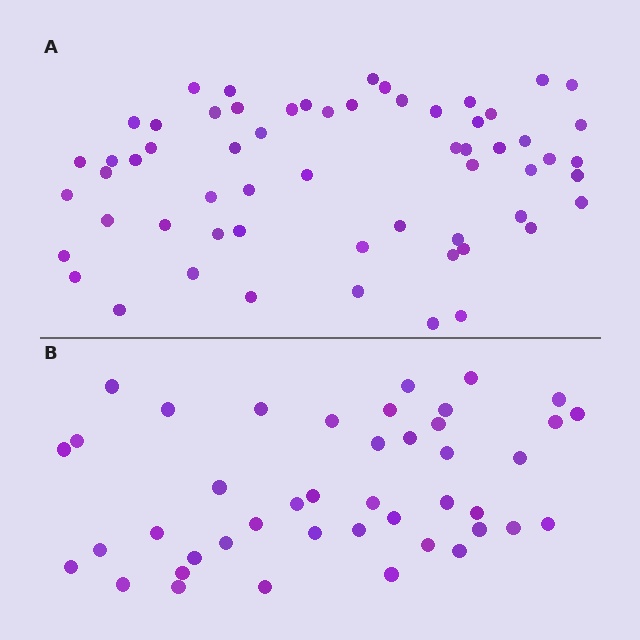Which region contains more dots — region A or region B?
Region A (the top region) has more dots.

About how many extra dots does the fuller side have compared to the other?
Region A has approximately 15 more dots than region B.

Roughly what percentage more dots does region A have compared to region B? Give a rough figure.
About 40% more.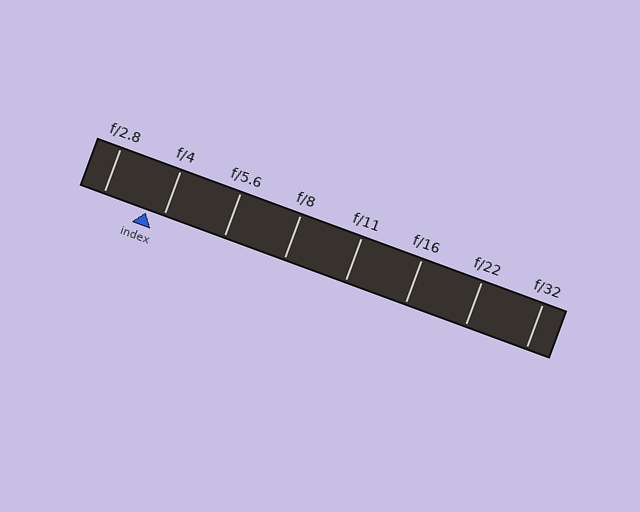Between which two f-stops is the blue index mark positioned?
The index mark is between f/2.8 and f/4.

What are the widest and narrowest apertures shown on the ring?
The widest aperture shown is f/2.8 and the narrowest is f/32.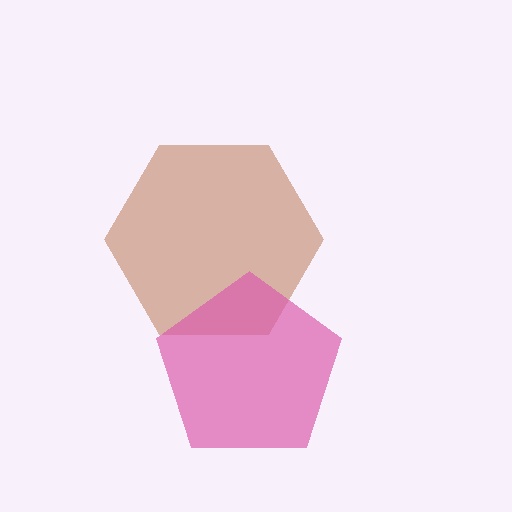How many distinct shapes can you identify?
There are 2 distinct shapes: a brown hexagon, a pink pentagon.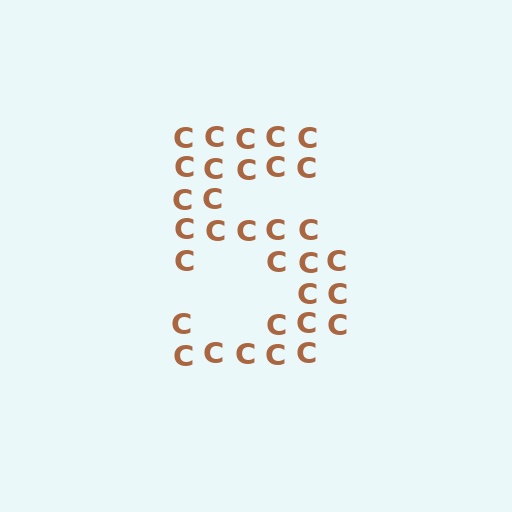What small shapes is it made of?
It is made of small letter C's.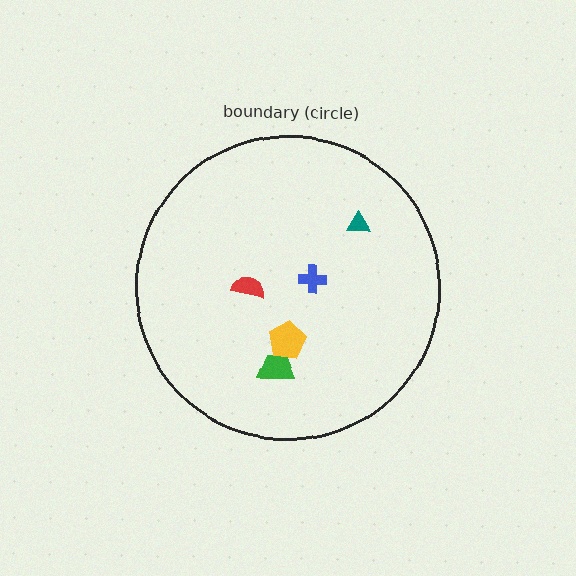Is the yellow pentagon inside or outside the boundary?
Inside.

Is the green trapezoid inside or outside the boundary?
Inside.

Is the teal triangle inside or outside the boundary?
Inside.